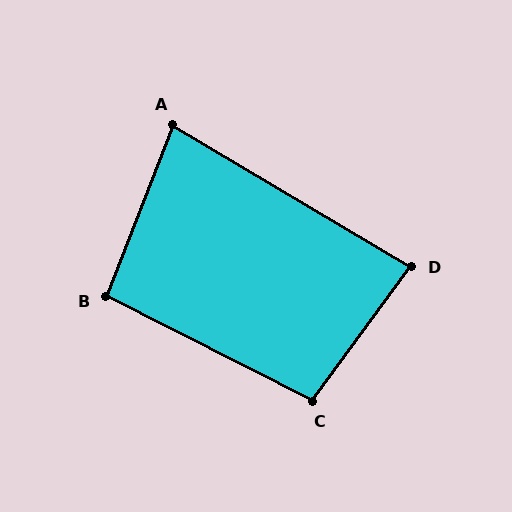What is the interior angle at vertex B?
Approximately 96 degrees (obtuse).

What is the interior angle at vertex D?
Approximately 84 degrees (acute).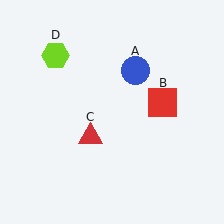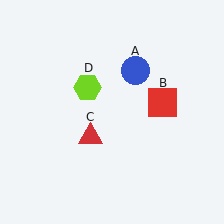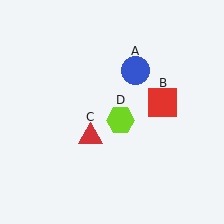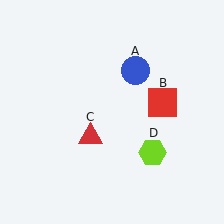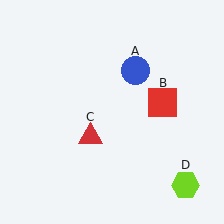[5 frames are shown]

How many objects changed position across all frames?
1 object changed position: lime hexagon (object D).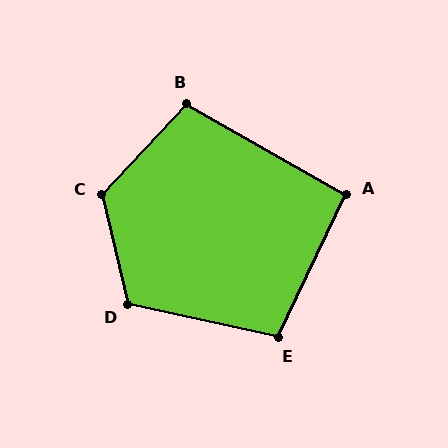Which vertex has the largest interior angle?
C, at approximately 124 degrees.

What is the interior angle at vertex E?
Approximately 103 degrees (obtuse).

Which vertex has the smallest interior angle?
A, at approximately 94 degrees.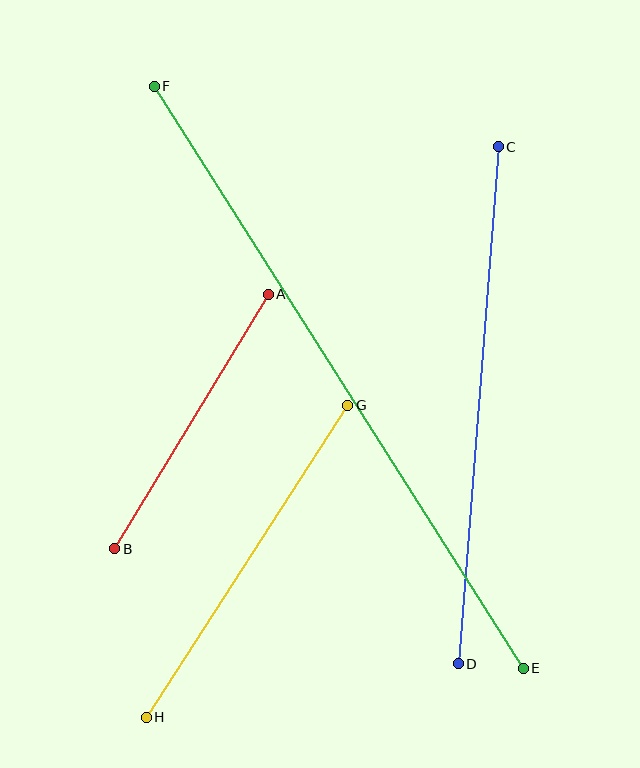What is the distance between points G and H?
The distance is approximately 371 pixels.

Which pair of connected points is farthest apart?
Points E and F are farthest apart.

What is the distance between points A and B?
The distance is approximately 297 pixels.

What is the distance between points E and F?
The distance is approximately 689 pixels.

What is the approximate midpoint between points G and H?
The midpoint is at approximately (247, 561) pixels.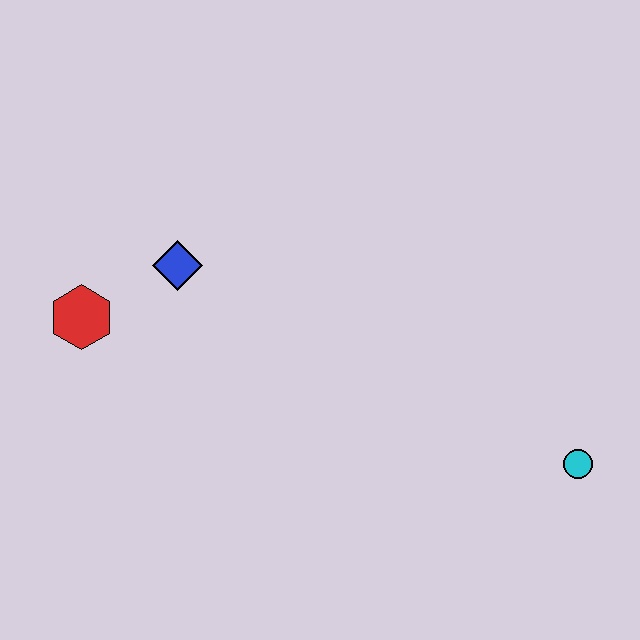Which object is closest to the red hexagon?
The blue diamond is closest to the red hexagon.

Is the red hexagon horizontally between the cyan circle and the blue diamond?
No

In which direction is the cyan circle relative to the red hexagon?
The cyan circle is to the right of the red hexagon.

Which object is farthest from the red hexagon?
The cyan circle is farthest from the red hexagon.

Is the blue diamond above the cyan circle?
Yes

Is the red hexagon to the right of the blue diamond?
No